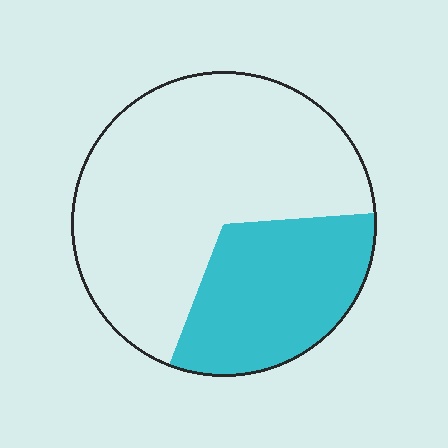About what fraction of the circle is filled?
About one third (1/3).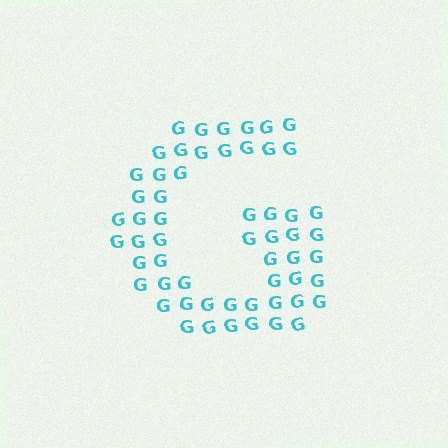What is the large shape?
The large shape is the letter G.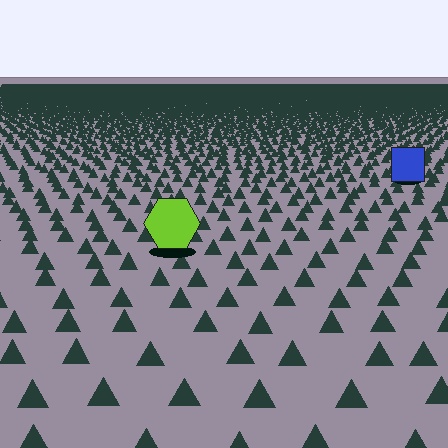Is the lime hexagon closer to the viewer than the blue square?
Yes. The lime hexagon is closer — you can tell from the texture gradient: the ground texture is coarser near it.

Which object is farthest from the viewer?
The blue square is farthest from the viewer. It appears smaller and the ground texture around it is denser.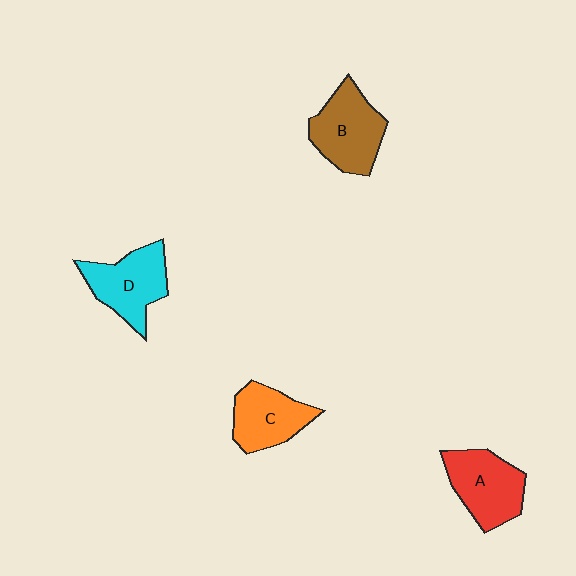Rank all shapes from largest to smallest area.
From largest to smallest: B (brown), D (cyan), A (red), C (orange).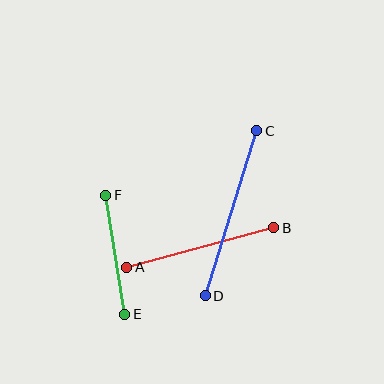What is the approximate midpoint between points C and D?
The midpoint is at approximately (231, 213) pixels.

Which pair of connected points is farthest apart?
Points C and D are farthest apart.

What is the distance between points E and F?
The distance is approximately 120 pixels.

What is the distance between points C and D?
The distance is approximately 173 pixels.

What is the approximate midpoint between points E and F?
The midpoint is at approximately (115, 255) pixels.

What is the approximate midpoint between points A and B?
The midpoint is at approximately (200, 247) pixels.